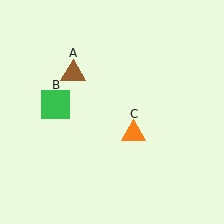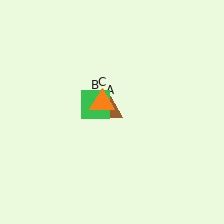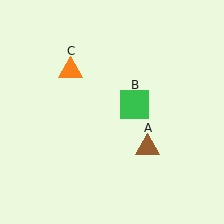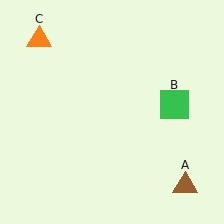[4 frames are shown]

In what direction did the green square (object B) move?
The green square (object B) moved right.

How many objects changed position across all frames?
3 objects changed position: brown triangle (object A), green square (object B), orange triangle (object C).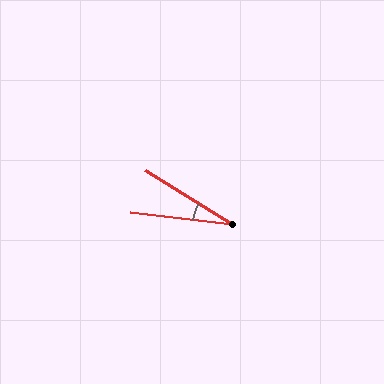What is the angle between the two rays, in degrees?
Approximately 25 degrees.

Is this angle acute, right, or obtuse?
It is acute.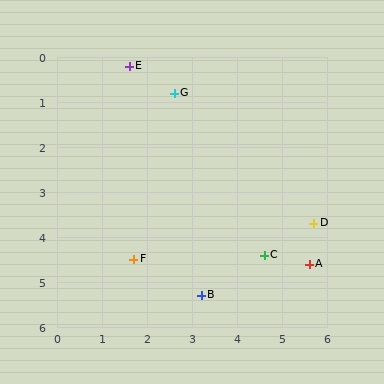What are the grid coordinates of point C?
Point C is at approximately (4.6, 4.4).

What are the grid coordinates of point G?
Point G is at approximately (2.6, 0.8).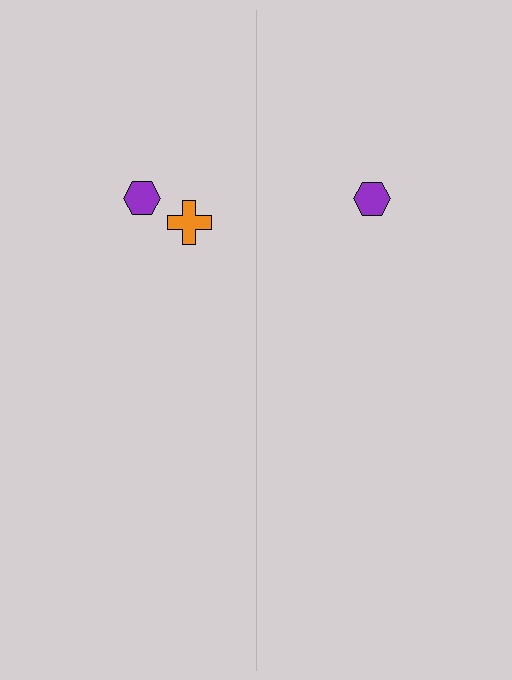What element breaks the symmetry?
A orange cross is missing from the right side.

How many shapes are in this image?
There are 3 shapes in this image.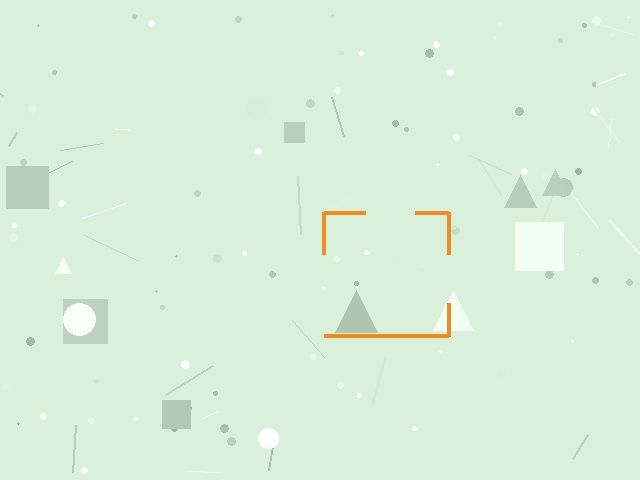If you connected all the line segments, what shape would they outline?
They would outline a square.